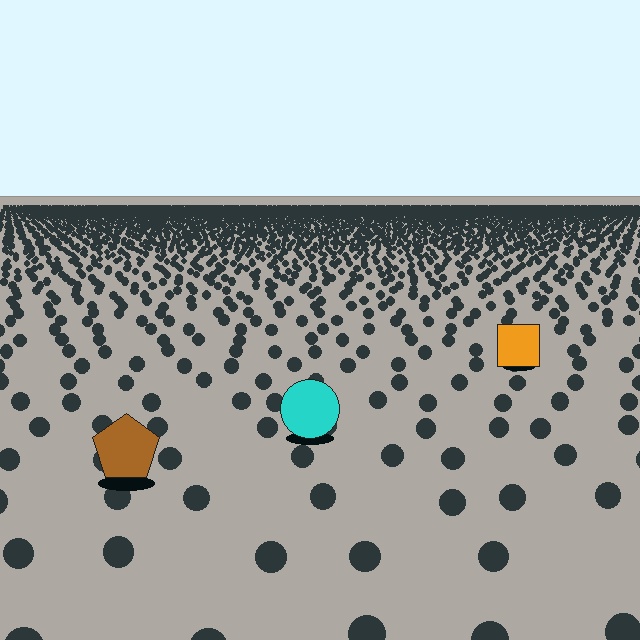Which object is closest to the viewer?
The brown pentagon is closest. The texture marks near it are larger and more spread out.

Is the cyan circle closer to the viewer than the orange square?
Yes. The cyan circle is closer — you can tell from the texture gradient: the ground texture is coarser near it.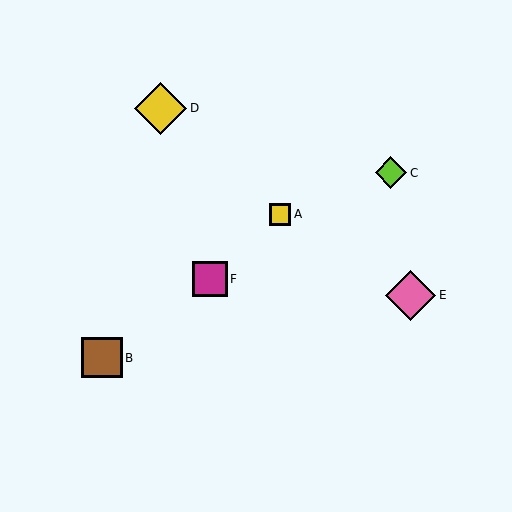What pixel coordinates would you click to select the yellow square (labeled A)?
Click at (280, 214) to select the yellow square A.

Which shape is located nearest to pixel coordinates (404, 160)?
The lime diamond (labeled C) at (391, 173) is nearest to that location.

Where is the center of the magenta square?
The center of the magenta square is at (210, 279).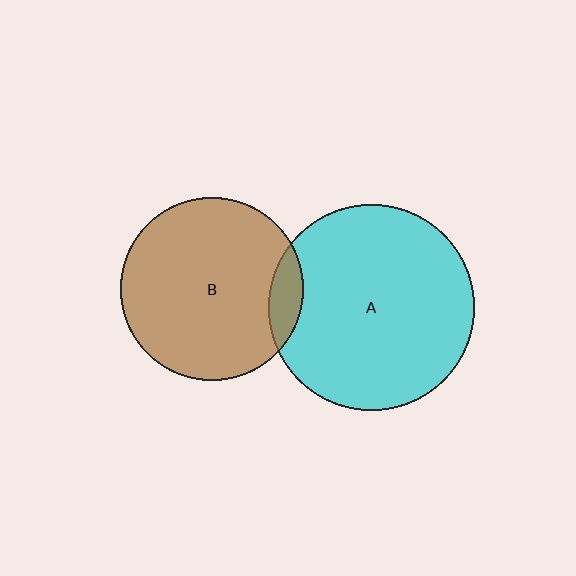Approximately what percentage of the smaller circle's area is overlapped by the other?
Approximately 10%.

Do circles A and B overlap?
Yes.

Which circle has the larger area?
Circle A (cyan).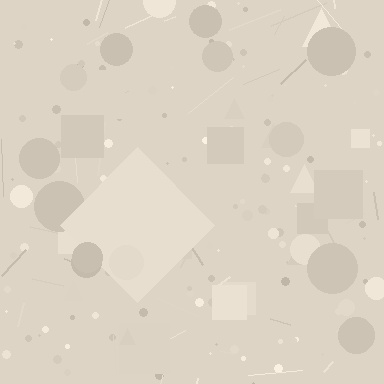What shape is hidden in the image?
A diamond is hidden in the image.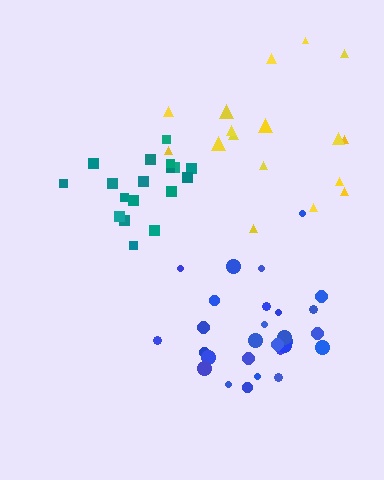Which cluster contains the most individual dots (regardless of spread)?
Blue (28).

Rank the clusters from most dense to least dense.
teal, blue, yellow.